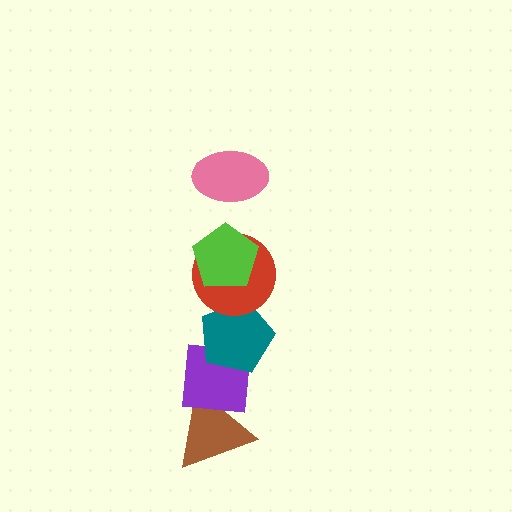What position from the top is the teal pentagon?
The teal pentagon is 4th from the top.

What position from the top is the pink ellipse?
The pink ellipse is 1st from the top.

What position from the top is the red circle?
The red circle is 3rd from the top.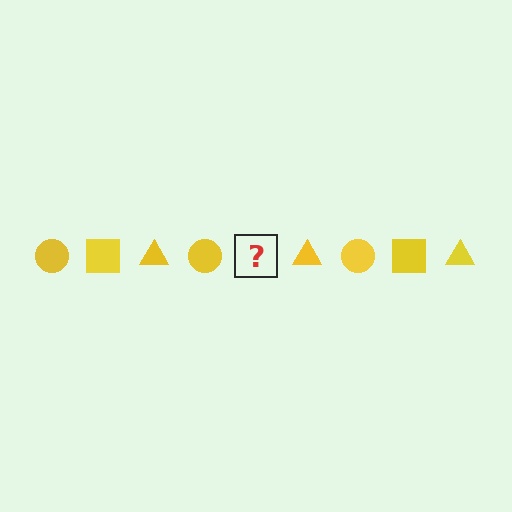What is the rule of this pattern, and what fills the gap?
The rule is that the pattern cycles through circle, square, triangle shapes in yellow. The gap should be filled with a yellow square.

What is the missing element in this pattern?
The missing element is a yellow square.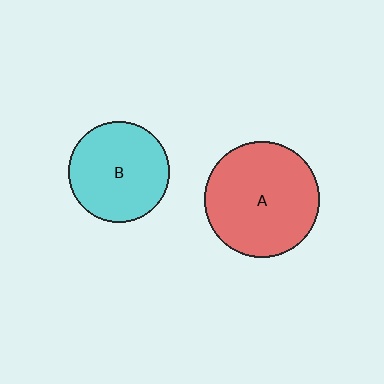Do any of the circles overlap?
No, none of the circles overlap.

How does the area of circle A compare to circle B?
Approximately 1.3 times.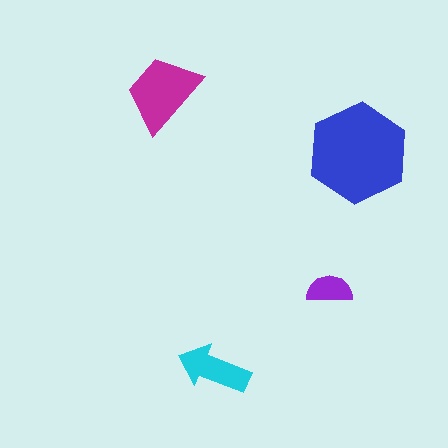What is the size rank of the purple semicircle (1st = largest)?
4th.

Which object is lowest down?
The cyan arrow is bottommost.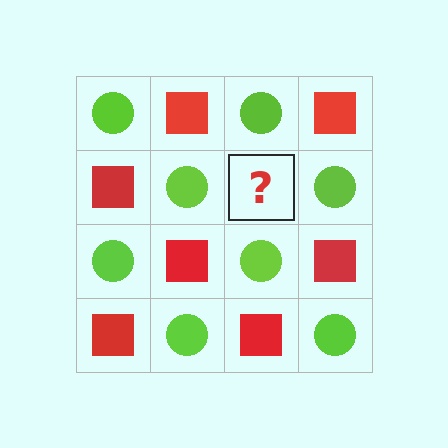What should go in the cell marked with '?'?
The missing cell should contain a red square.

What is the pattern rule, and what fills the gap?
The rule is that it alternates lime circle and red square in a checkerboard pattern. The gap should be filled with a red square.